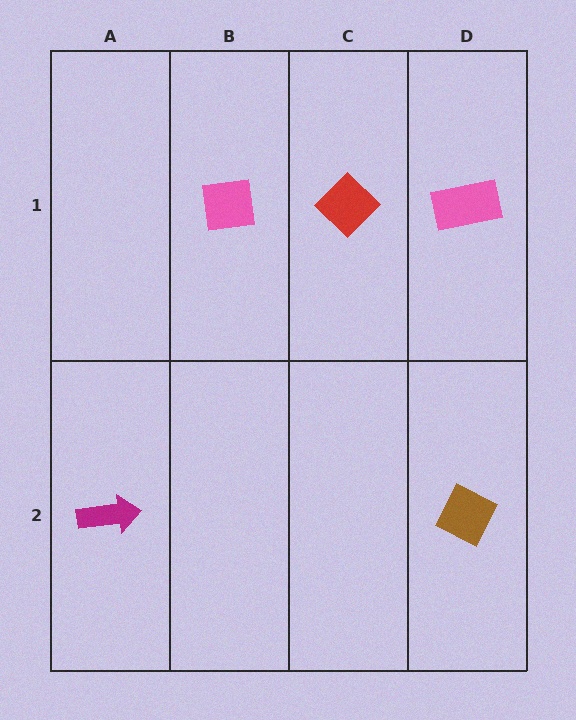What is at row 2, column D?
A brown diamond.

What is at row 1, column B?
A pink square.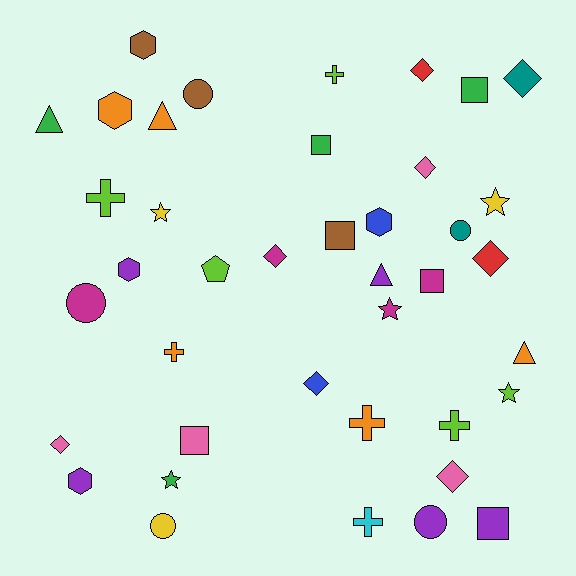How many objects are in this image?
There are 40 objects.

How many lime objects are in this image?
There are 5 lime objects.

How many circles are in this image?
There are 5 circles.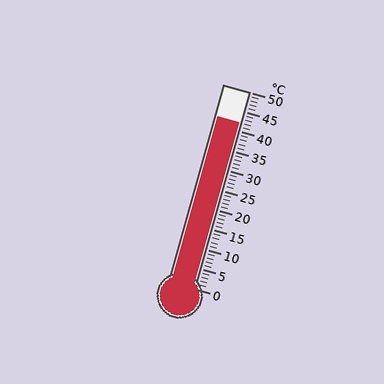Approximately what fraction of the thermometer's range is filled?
The thermometer is filled to approximately 85% of its range.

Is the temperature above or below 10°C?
The temperature is above 10°C.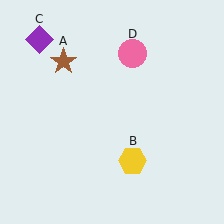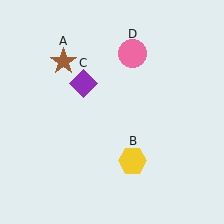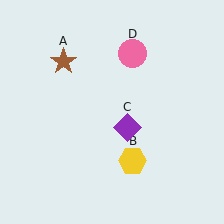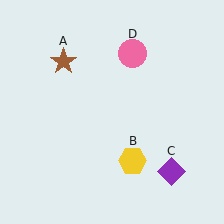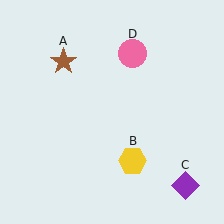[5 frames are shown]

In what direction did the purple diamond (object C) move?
The purple diamond (object C) moved down and to the right.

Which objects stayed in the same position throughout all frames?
Brown star (object A) and yellow hexagon (object B) and pink circle (object D) remained stationary.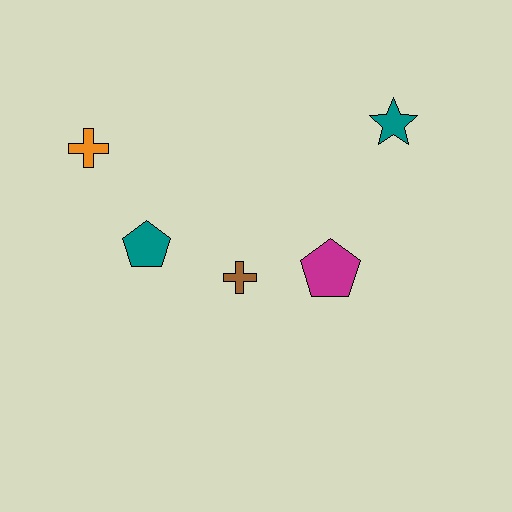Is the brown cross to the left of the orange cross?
No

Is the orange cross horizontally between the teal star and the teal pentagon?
No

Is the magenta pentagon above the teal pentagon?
No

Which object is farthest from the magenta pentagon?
The orange cross is farthest from the magenta pentagon.